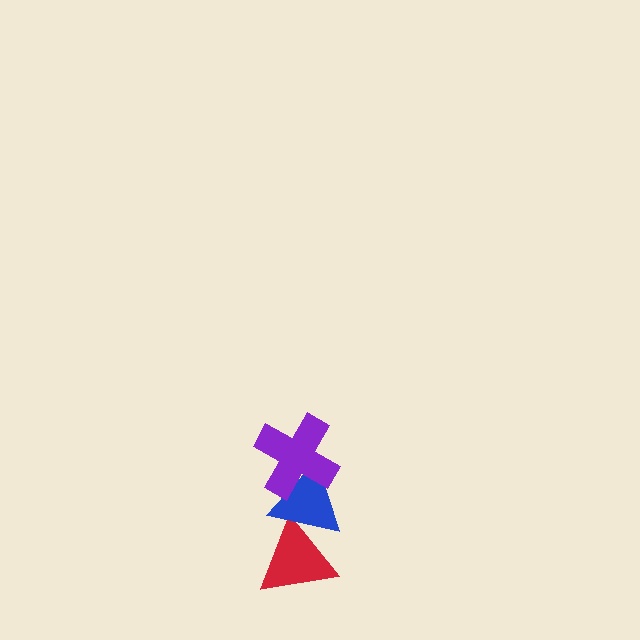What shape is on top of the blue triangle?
The purple cross is on top of the blue triangle.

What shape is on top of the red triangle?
The blue triangle is on top of the red triangle.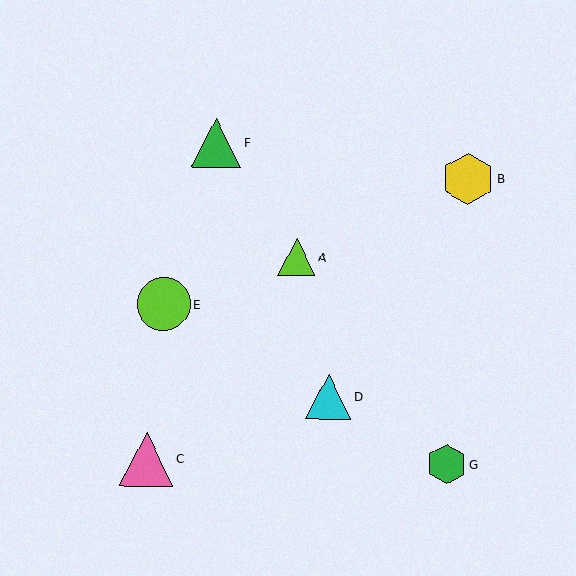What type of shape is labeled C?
Shape C is a pink triangle.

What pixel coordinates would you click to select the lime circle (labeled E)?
Click at (164, 304) to select the lime circle E.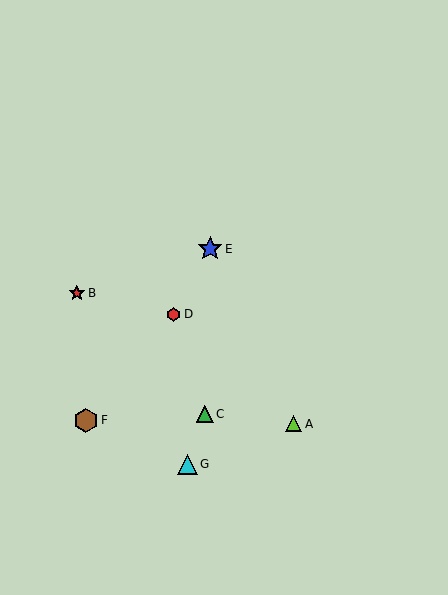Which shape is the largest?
The blue star (labeled E) is the largest.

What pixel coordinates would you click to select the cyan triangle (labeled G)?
Click at (187, 464) to select the cyan triangle G.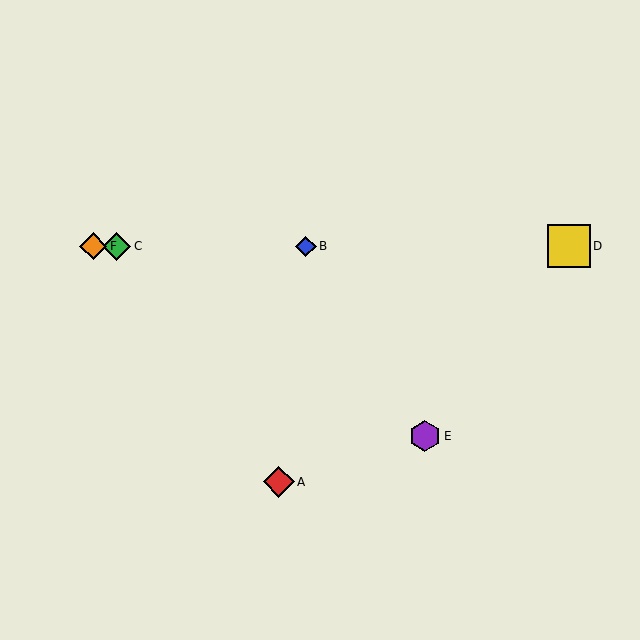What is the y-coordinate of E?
Object E is at y≈436.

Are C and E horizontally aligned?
No, C is at y≈246 and E is at y≈436.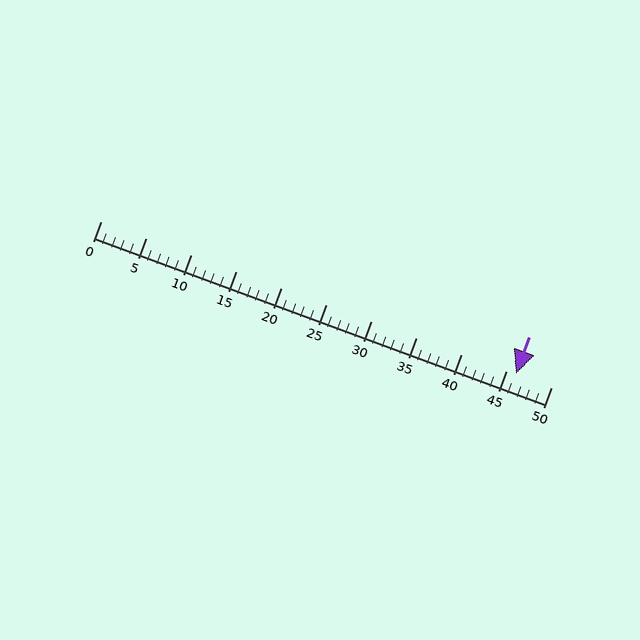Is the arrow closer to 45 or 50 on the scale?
The arrow is closer to 45.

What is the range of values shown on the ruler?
The ruler shows values from 0 to 50.